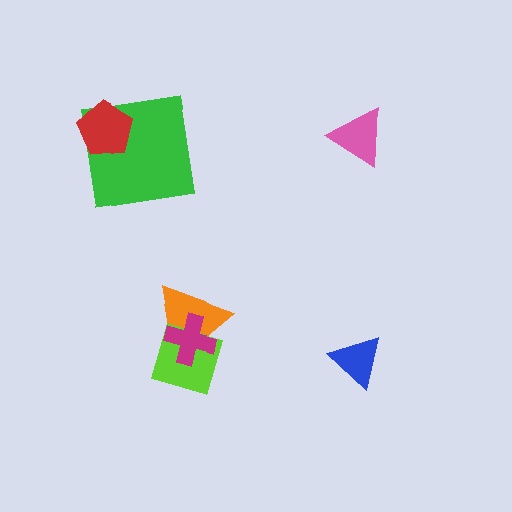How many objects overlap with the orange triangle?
2 objects overlap with the orange triangle.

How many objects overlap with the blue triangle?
0 objects overlap with the blue triangle.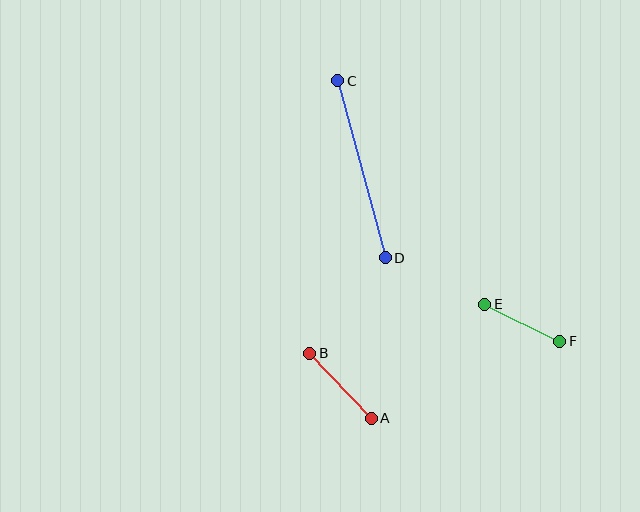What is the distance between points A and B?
The distance is approximately 90 pixels.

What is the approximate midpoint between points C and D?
The midpoint is at approximately (361, 169) pixels.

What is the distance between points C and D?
The distance is approximately 183 pixels.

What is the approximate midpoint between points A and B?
The midpoint is at approximately (341, 386) pixels.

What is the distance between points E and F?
The distance is approximately 83 pixels.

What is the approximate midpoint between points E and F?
The midpoint is at approximately (522, 323) pixels.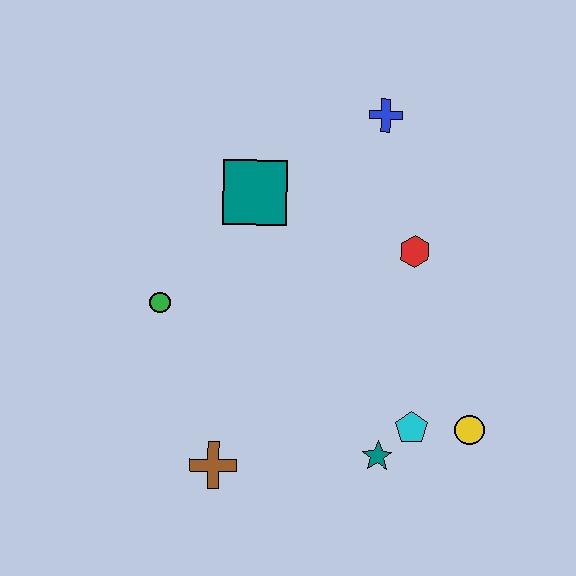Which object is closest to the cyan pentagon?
The teal star is closest to the cyan pentagon.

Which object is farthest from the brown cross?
The blue cross is farthest from the brown cross.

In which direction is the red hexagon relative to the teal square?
The red hexagon is to the right of the teal square.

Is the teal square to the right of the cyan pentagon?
No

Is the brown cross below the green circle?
Yes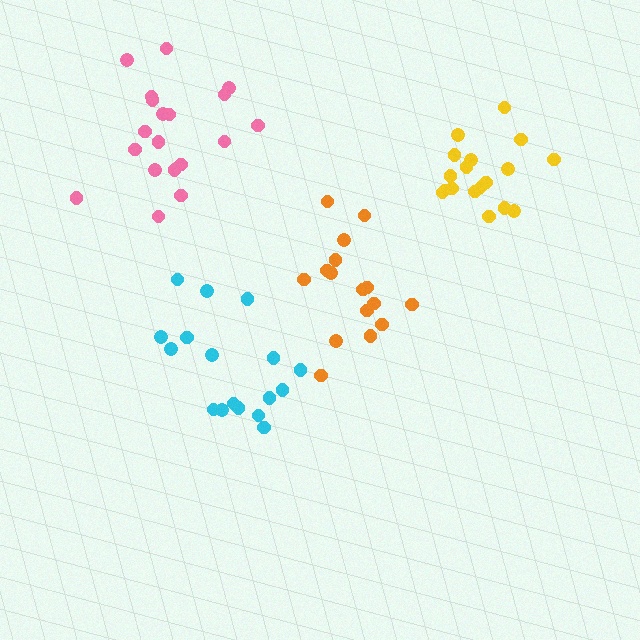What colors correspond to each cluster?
The clusters are colored: orange, yellow, cyan, pink.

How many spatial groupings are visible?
There are 4 spatial groupings.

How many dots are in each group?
Group 1: 16 dots, Group 2: 18 dots, Group 3: 17 dots, Group 4: 19 dots (70 total).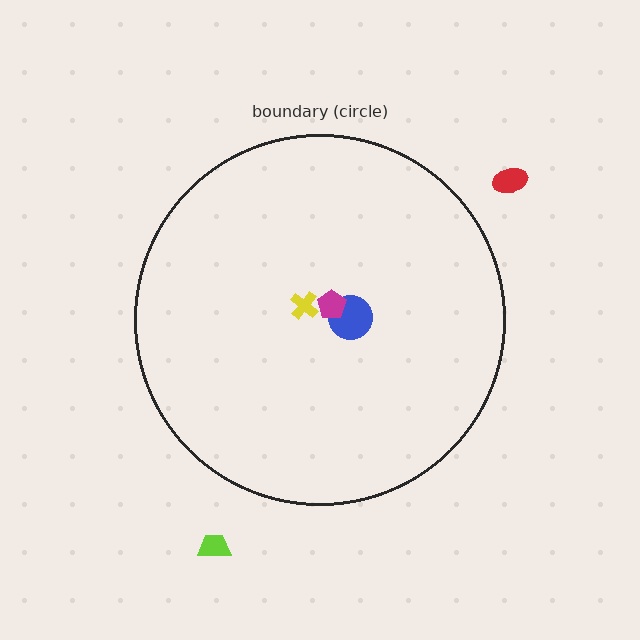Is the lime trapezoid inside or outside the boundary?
Outside.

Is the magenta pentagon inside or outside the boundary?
Inside.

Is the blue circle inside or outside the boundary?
Inside.